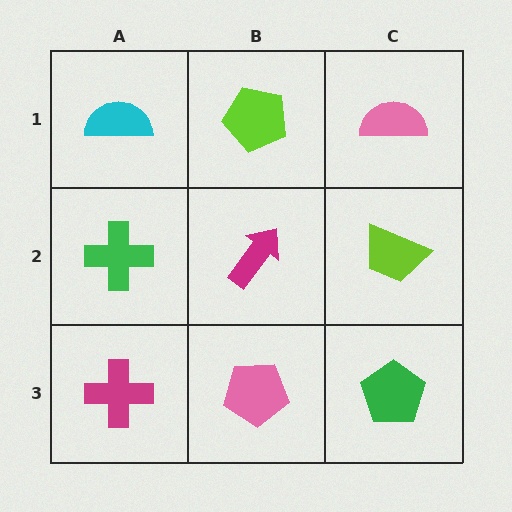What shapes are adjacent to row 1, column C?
A lime trapezoid (row 2, column C), a lime pentagon (row 1, column B).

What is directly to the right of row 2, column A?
A magenta arrow.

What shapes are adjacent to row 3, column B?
A magenta arrow (row 2, column B), a magenta cross (row 3, column A), a green pentagon (row 3, column C).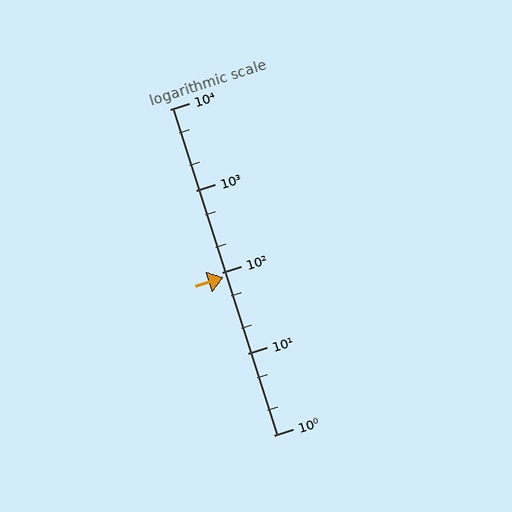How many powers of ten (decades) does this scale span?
The scale spans 4 decades, from 1 to 10000.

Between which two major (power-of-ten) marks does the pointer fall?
The pointer is between 10 and 100.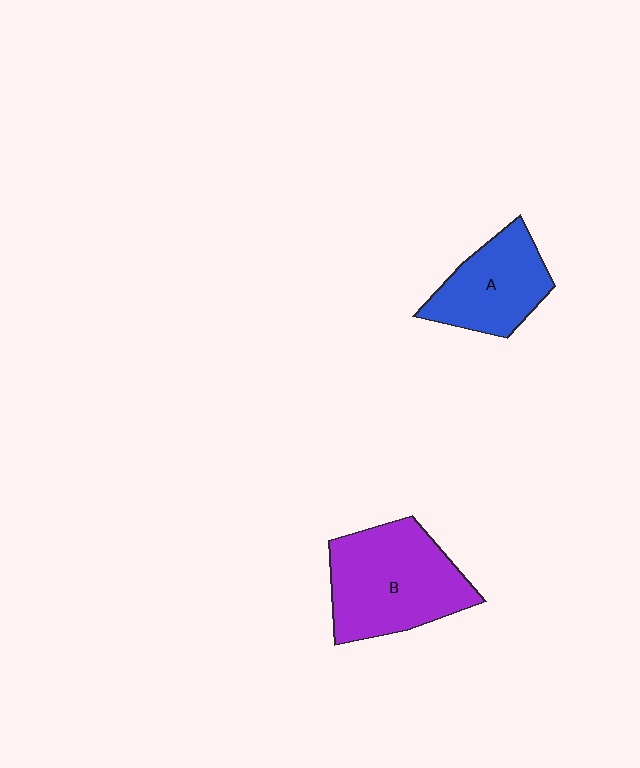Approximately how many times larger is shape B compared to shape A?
Approximately 1.4 times.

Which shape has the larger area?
Shape B (purple).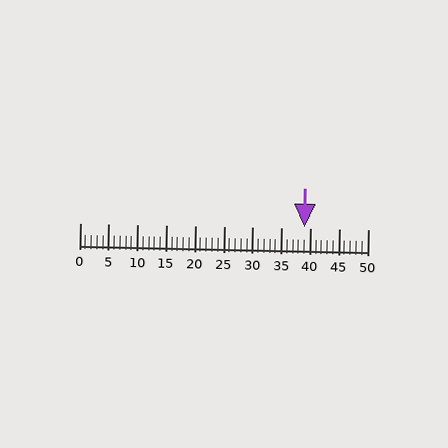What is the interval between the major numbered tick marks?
The major tick marks are spaced 5 units apart.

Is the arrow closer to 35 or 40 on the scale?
The arrow is closer to 40.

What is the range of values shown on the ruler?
The ruler shows values from 0 to 50.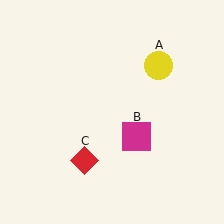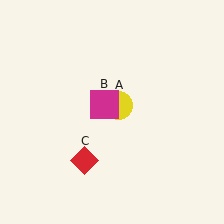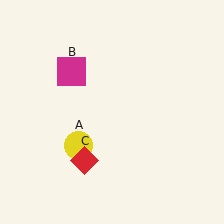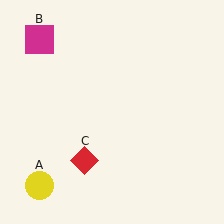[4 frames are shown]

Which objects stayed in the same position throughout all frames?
Red diamond (object C) remained stationary.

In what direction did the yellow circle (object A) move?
The yellow circle (object A) moved down and to the left.